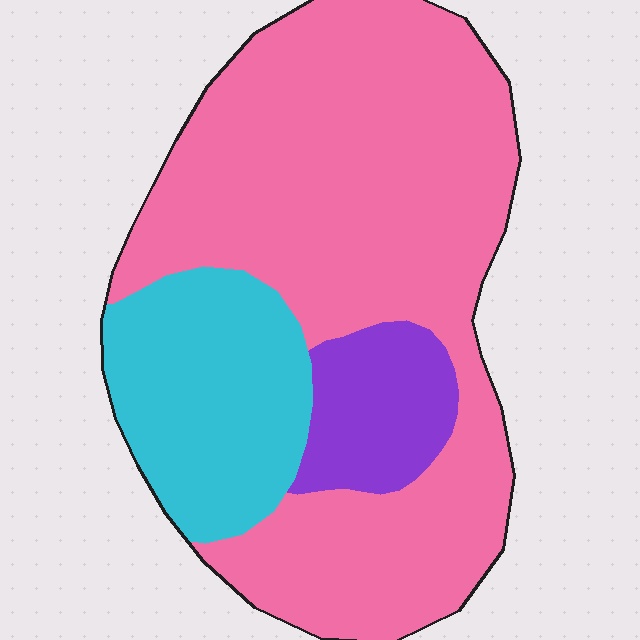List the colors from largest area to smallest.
From largest to smallest: pink, cyan, purple.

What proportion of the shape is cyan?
Cyan covers 21% of the shape.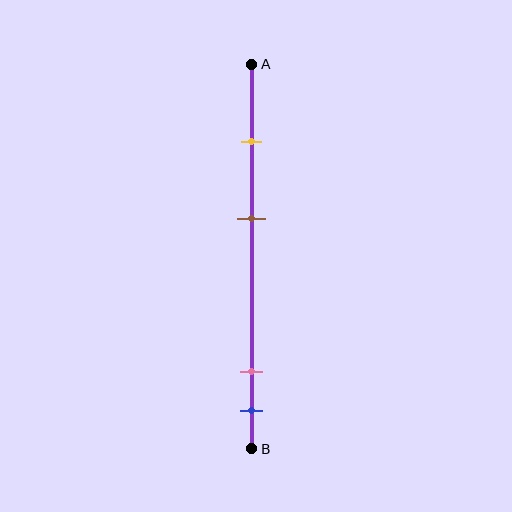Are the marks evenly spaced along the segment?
No, the marks are not evenly spaced.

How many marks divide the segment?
There are 4 marks dividing the segment.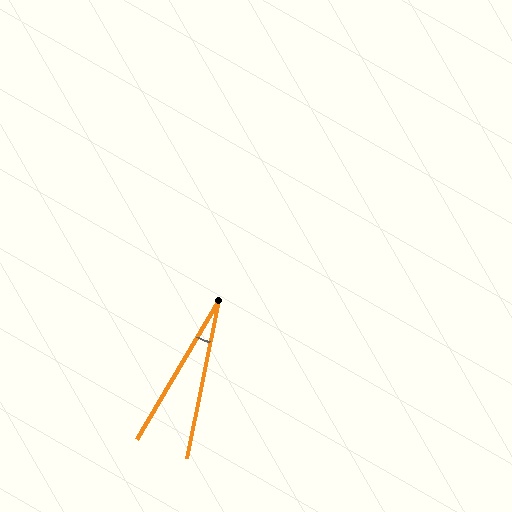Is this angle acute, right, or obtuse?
It is acute.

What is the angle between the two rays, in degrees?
Approximately 19 degrees.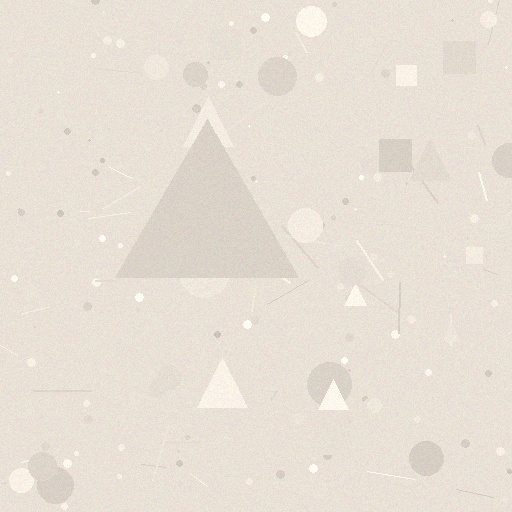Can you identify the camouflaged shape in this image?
The camouflaged shape is a triangle.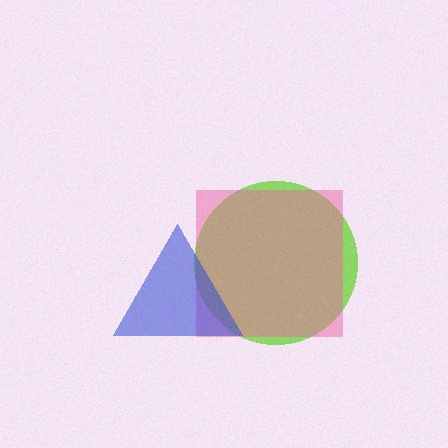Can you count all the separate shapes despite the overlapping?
Yes, there are 3 separate shapes.